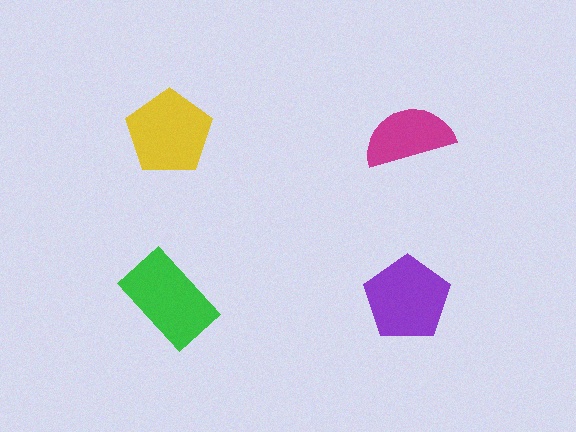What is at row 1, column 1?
A yellow pentagon.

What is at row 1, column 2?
A magenta semicircle.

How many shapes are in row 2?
2 shapes.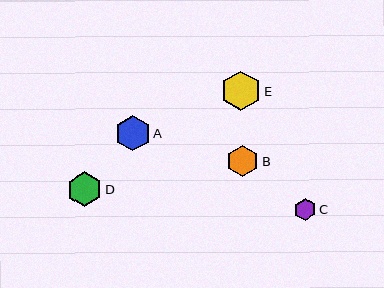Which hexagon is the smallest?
Hexagon C is the smallest with a size of approximately 22 pixels.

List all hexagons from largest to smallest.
From largest to smallest: E, A, D, B, C.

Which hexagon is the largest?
Hexagon E is the largest with a size of approximately 40 pixels.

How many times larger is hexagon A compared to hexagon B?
Hexagon A is approximately 1.1 times the size of hexagon B.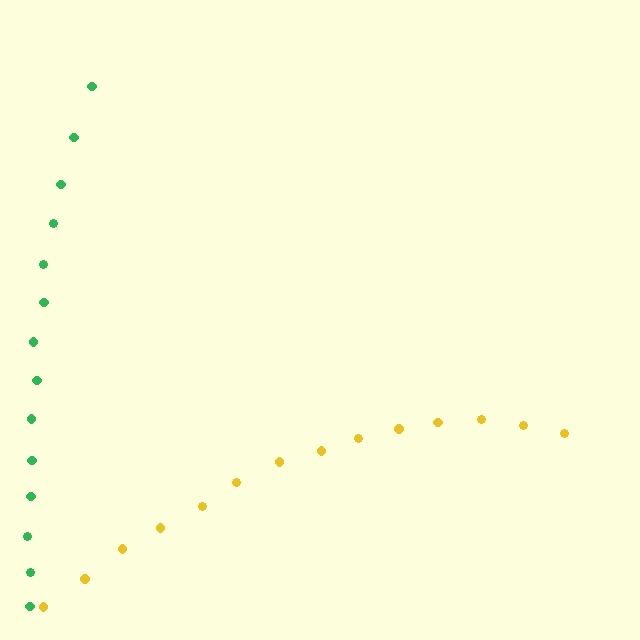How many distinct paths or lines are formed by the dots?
There are 2 distinct paths.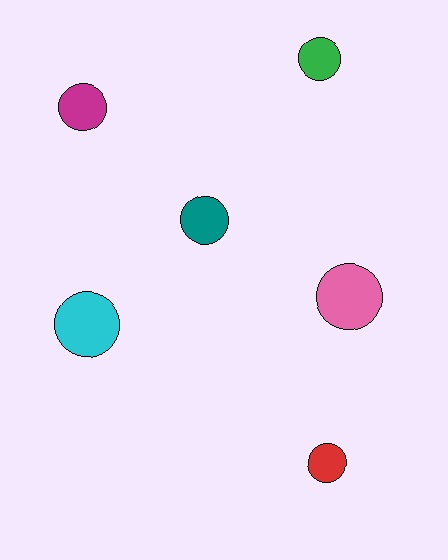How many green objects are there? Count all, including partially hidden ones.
There is 1 green object.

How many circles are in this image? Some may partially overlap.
There are 6 circles.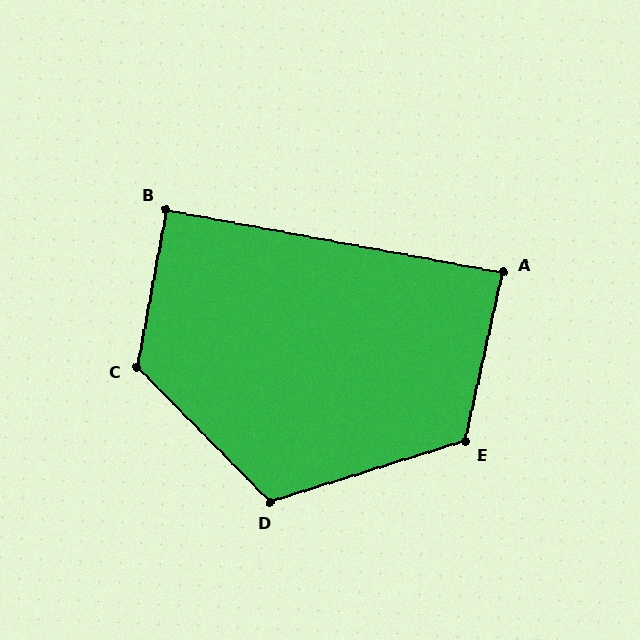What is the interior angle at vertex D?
Approximately 117 degrees (obtuse).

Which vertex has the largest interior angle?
C, at approximately 125 degrees.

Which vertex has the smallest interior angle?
A, at approximately 88 degrees.